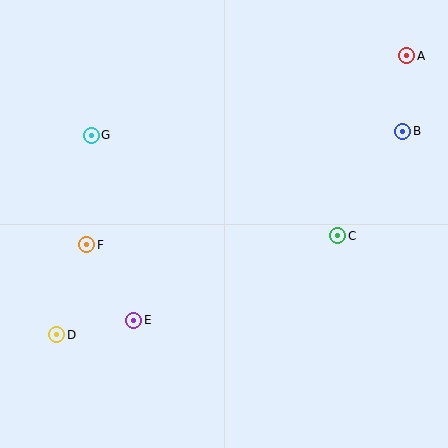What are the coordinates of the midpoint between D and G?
The midpoint between D and G is at (74, 235).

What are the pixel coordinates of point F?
Point F is at (87, 245).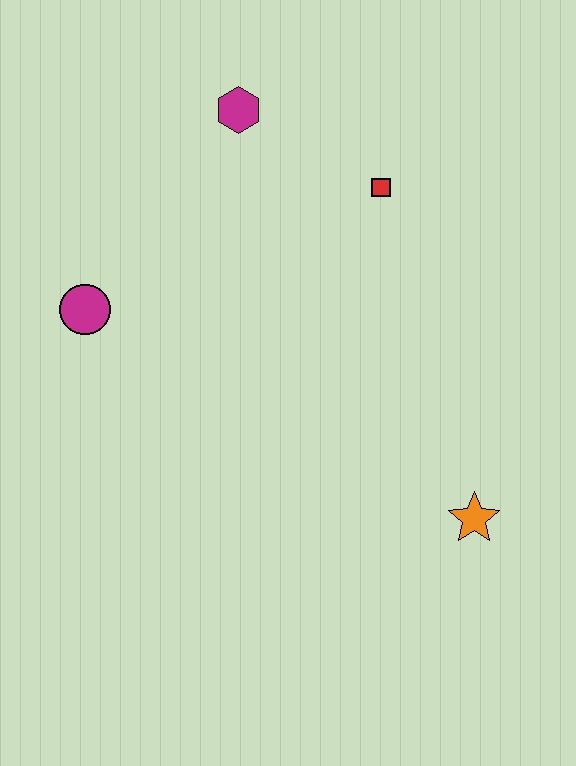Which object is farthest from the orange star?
The magenta hexagon is farthest from the orange star.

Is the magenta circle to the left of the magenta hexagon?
Yes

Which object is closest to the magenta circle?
The magenta hexagon is closest to the magenta circle.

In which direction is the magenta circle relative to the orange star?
The magenta circle is to the left of the orange star.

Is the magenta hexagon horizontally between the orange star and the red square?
No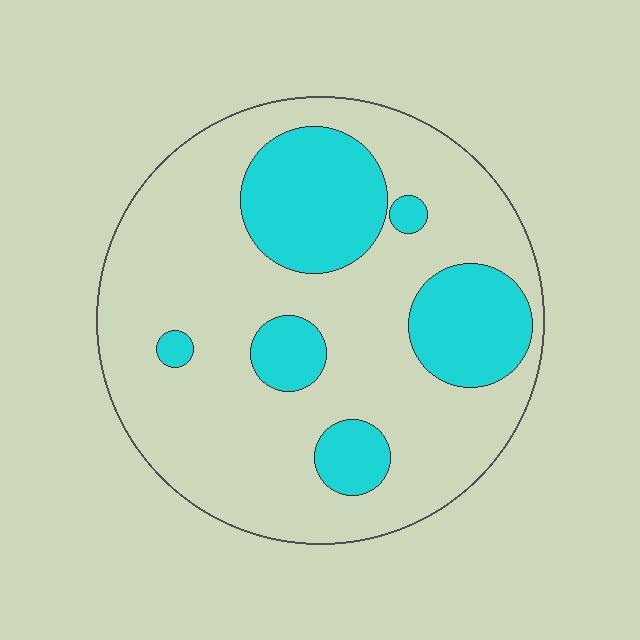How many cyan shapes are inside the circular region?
6.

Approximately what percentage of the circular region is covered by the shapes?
Approximately 25%.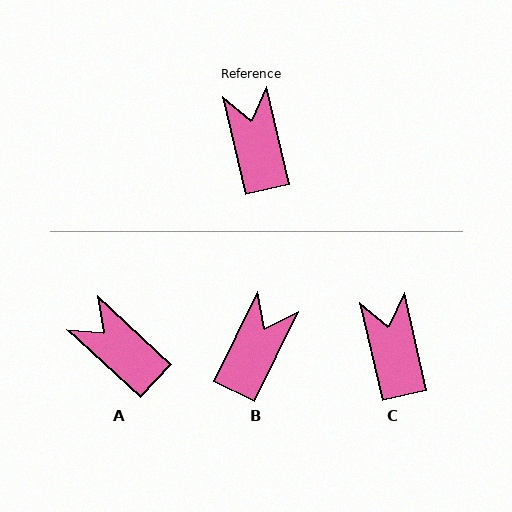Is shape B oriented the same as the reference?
No, it is off by about 39 degrees.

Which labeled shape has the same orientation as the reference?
C.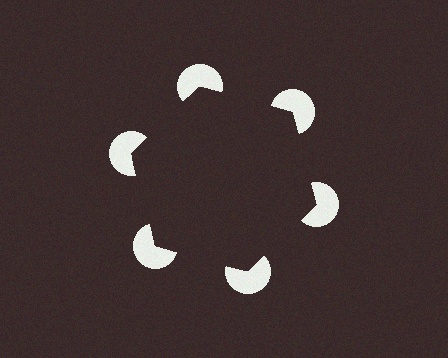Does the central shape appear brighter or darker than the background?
It typically appears slightly darker than the background, even though no actual brightness change is drawn.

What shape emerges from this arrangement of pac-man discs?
An illusory hexagon — its edges are inferred from the aligned wedge cuts in the pac-man discs, not physically drawn.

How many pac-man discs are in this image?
There are 6 — one at each vertex of the illusory hexagon.